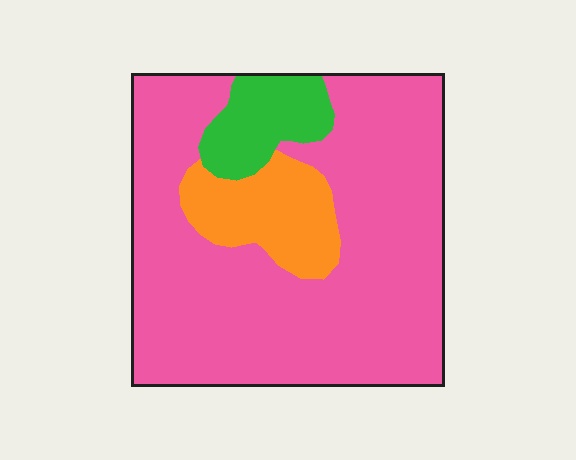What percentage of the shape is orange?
Orange covers about 15% of the shape.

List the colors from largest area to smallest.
From largest to smallest: pink, orange, green.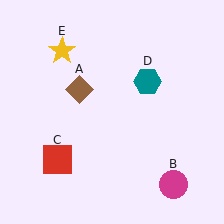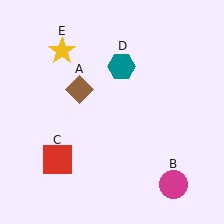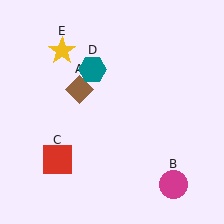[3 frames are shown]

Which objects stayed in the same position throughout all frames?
Brown diamond (object A) and magenta circle (object B) and red square (object C) and yellow star (object E) remained stationary.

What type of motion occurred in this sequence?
The teal hexagon (object D) rotated counterclockwise around the center of the scene.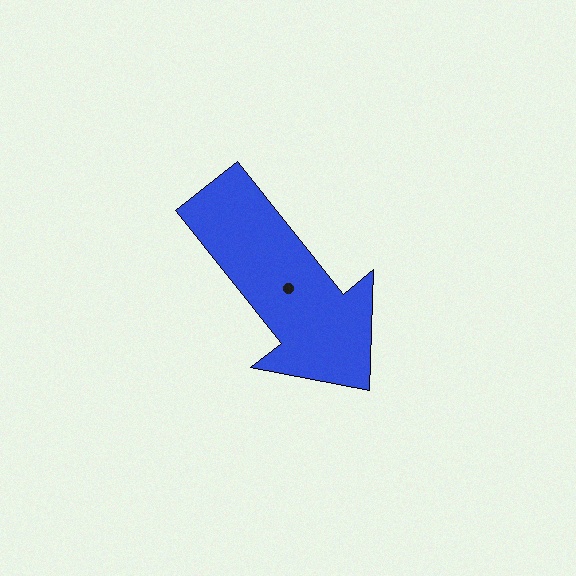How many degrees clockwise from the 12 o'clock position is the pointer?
Approximately 142 degrees.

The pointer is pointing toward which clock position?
Roughly 5 o'clock.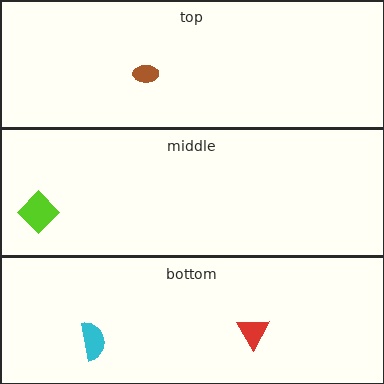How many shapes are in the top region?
1.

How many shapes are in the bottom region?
2.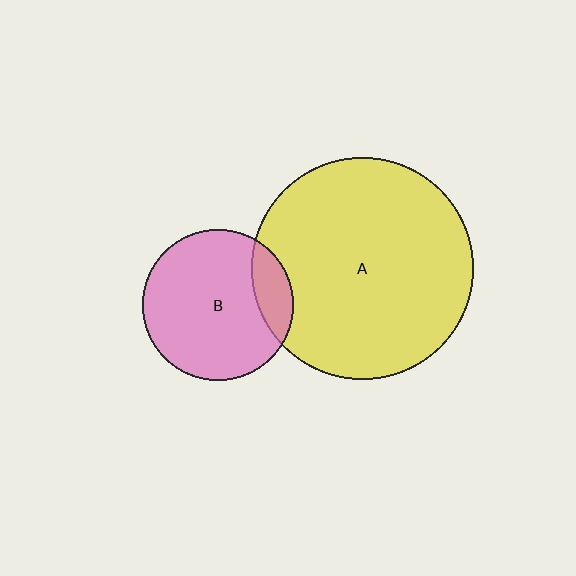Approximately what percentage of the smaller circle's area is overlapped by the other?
Approximately 15%.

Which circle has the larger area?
Circle A (yellow).